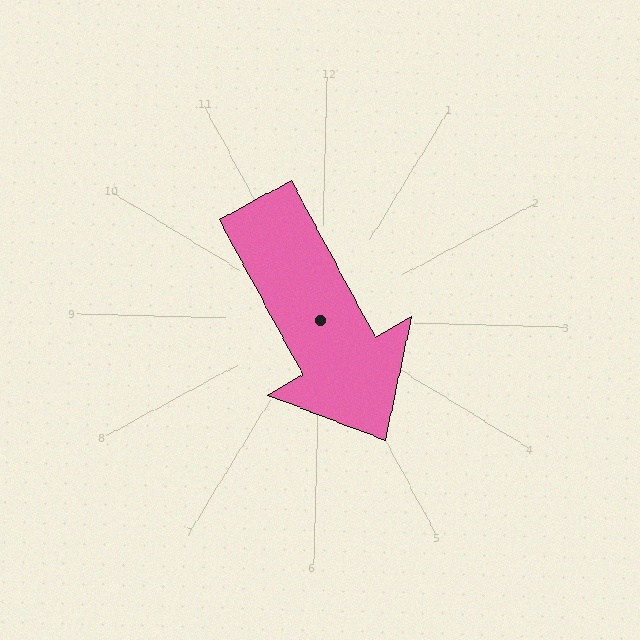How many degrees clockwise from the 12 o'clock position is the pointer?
Approximately 150 degrees.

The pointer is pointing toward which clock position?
Roughly 5 o'clock.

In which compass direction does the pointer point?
Southeast.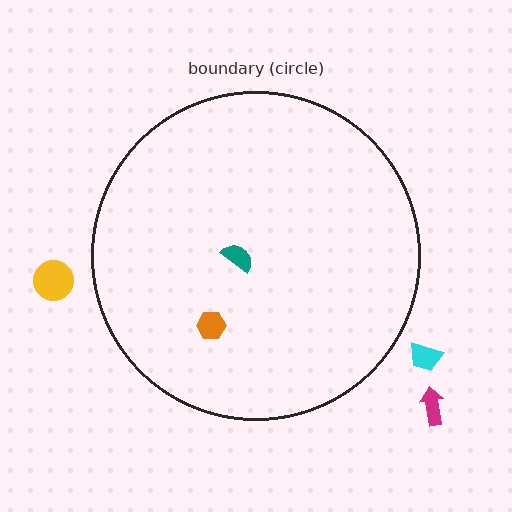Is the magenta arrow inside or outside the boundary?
Outside.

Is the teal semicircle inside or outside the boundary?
Inside.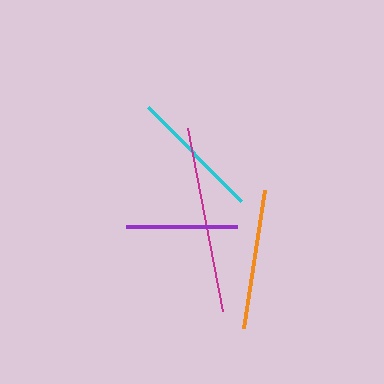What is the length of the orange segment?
The orange segment is approximately 140 pixels long.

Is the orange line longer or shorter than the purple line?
The orange line is longer than the purple line.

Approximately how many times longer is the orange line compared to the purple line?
The orange line is approximately 1.3 times the length of the purple line.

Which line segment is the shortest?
The purple line is the shortest at approximately 111 pixels.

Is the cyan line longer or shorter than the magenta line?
The magenta line is longer than the cyan line.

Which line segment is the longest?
The magenta line is the longest at approximately 186 pixels.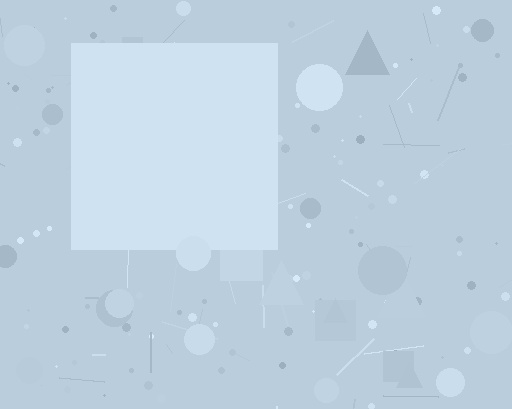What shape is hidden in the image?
A square is hidden in the image.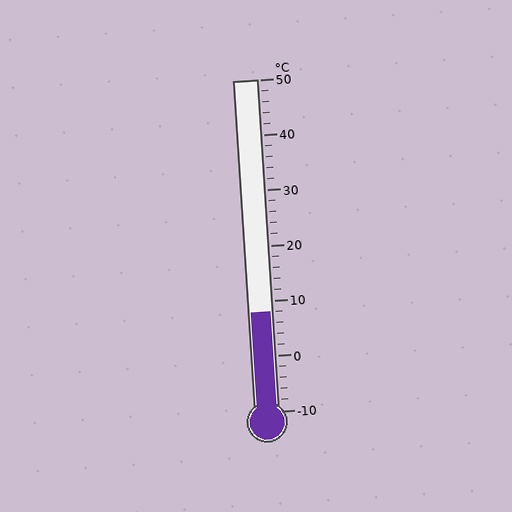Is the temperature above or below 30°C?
The temperature is below 30°C.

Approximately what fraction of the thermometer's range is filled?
The thermometer is filled to approximately 30% of its range.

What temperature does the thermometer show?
The thermometer shows approximately 8°C.